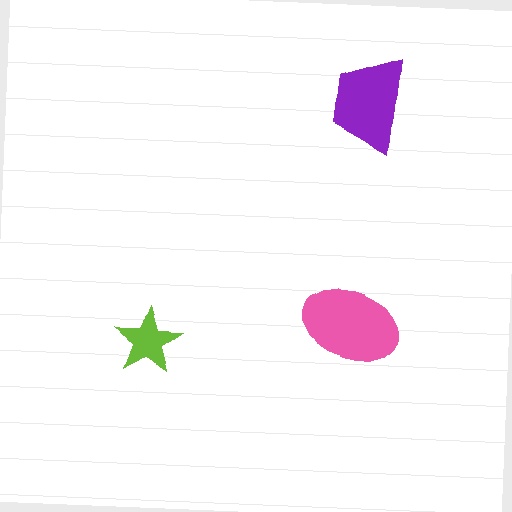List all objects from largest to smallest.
The pink ellipse, the purple trapezoid, the lime star.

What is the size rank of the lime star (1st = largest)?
3rd.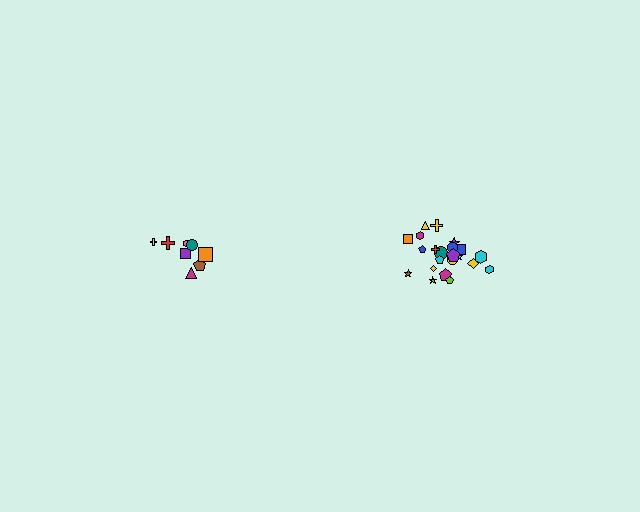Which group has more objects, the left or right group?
The right group.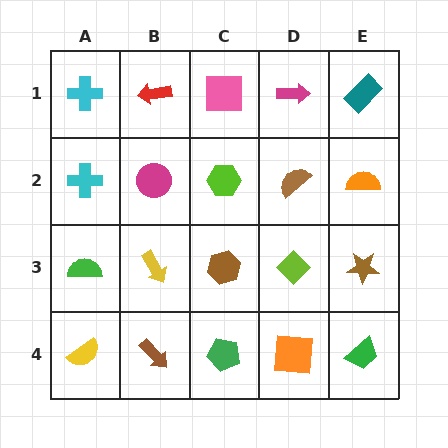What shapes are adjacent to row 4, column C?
A brown hexagon (row 3, column C), a brown arrow (row 4, column B), an orange square (row 4, column D).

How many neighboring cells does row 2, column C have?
4.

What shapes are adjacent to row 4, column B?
A yellow arrow (row 3, column B), a yellow semicircle (row 4, column A), a green pentagon (row 4, column C).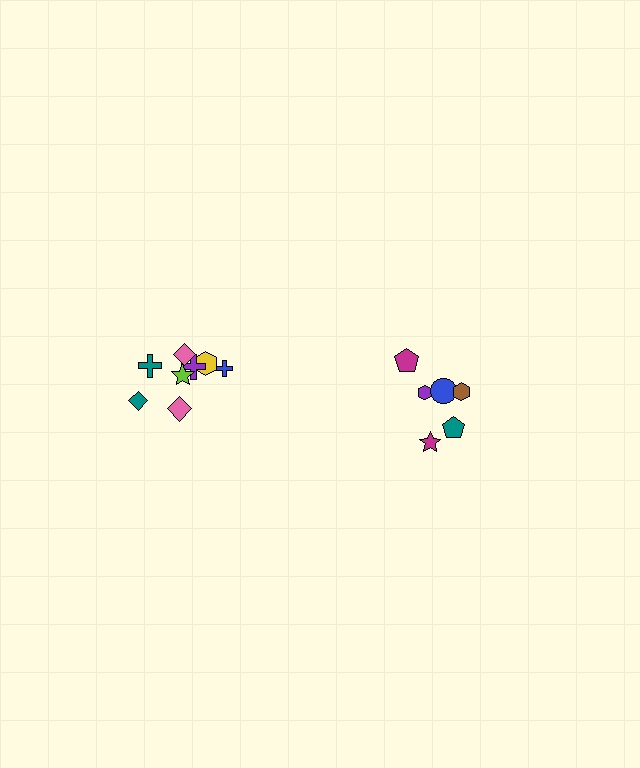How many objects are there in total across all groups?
There are 14 objects.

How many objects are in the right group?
There are 6 objects.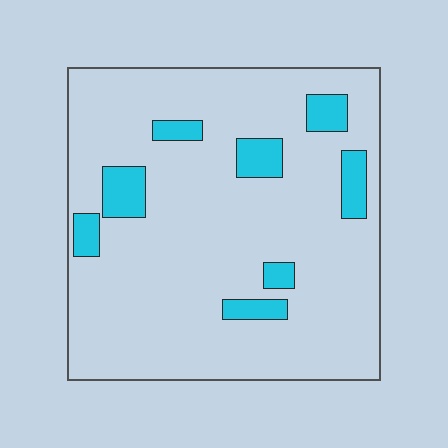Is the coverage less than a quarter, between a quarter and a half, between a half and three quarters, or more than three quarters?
Less than a quarter.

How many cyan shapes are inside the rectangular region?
8.